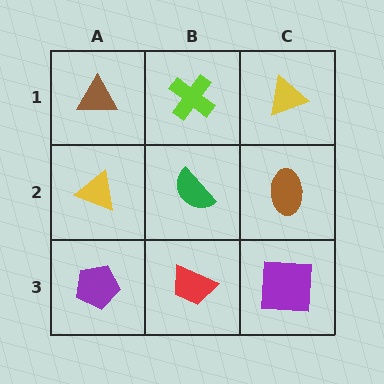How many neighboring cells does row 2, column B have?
4.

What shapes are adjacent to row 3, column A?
A yellow triangle (row 2, column A), a red trapezoid (row 3, column B).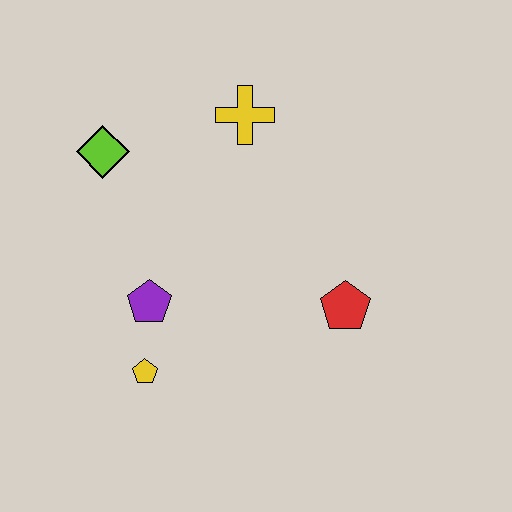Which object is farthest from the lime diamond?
The red pentagon is farthest from the lime diamond.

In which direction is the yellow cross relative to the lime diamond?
The yellow cross is to the right of the lime diamond.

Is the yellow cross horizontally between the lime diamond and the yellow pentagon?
No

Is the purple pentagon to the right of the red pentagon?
No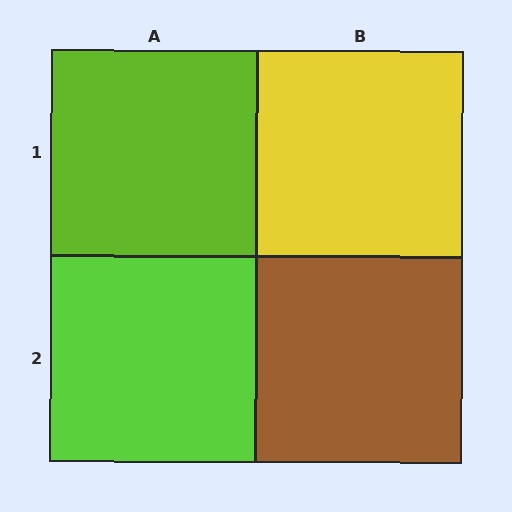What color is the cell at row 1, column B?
Yellow.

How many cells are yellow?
1 cell is yellow.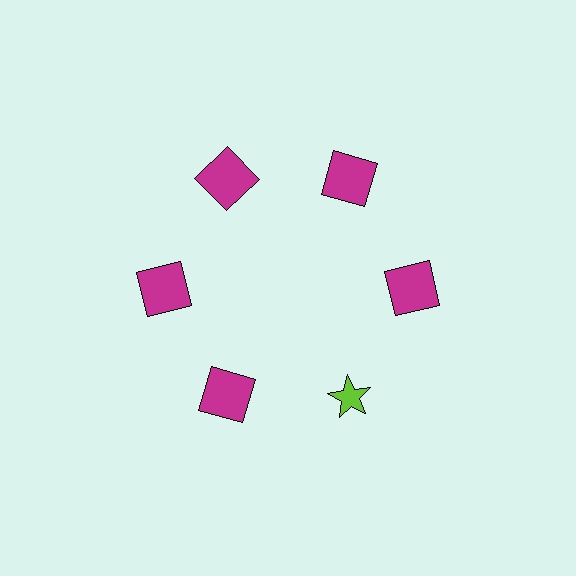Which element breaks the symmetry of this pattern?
The lime star at roughly the 5 o'clock position breaks the symmetry. All other shapes are magenta squares.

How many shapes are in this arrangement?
There are 6 shapes arranged in a ring pattern.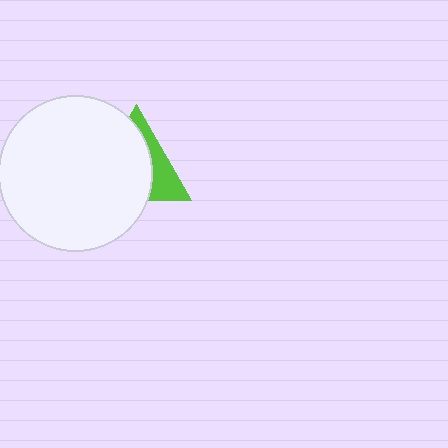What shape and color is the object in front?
The object in front is a white circle.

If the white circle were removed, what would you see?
You would see the complete lime triangle.